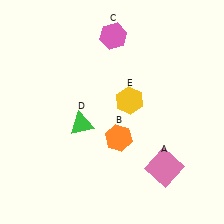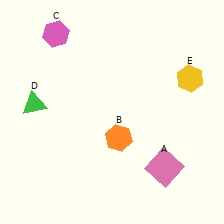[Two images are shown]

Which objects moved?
The objects that moved are: the pink hexagon (C), the green triangle (D), the yellow hexagon (E).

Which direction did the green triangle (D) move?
The green triangle (D) moved left.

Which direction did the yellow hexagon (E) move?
The yellow hexagon (E) moved right.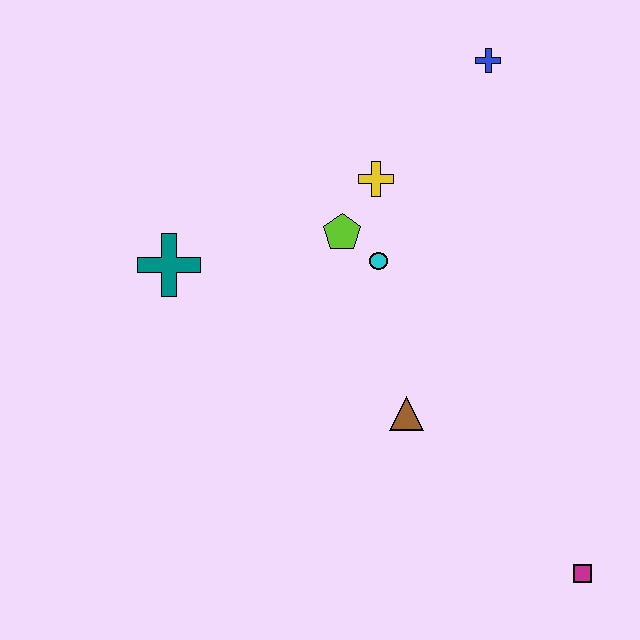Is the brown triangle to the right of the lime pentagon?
Yes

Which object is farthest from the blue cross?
The magenta square is farthest from the blue cross.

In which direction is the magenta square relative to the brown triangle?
The magenta square is to the right of the brown triangle.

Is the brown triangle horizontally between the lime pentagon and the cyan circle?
No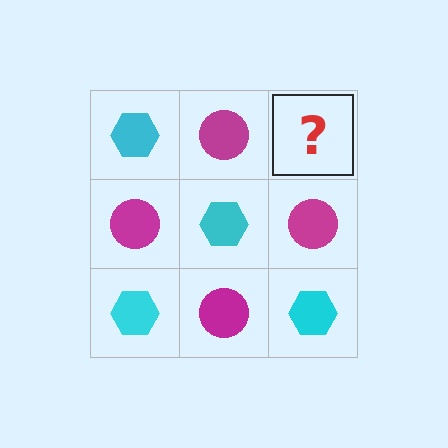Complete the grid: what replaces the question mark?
The question mark should be replaced with a cyan hexagon.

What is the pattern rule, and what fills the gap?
The rule is that it alternates cyan hexagon and magenta circle in a checkerboard pattern. The gap should be filled with a cyan hexagon.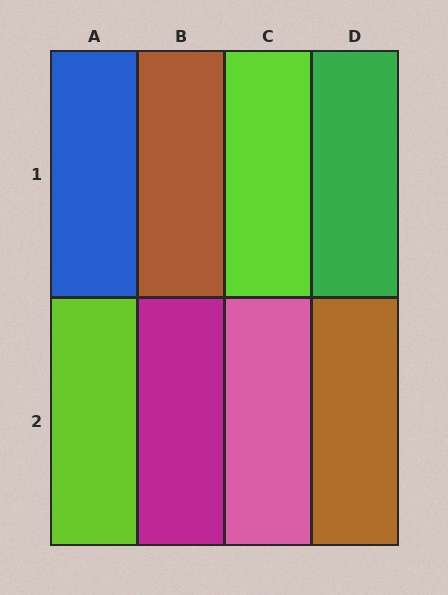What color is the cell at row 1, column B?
Brown.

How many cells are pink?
1 cell is pink.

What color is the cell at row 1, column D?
Green.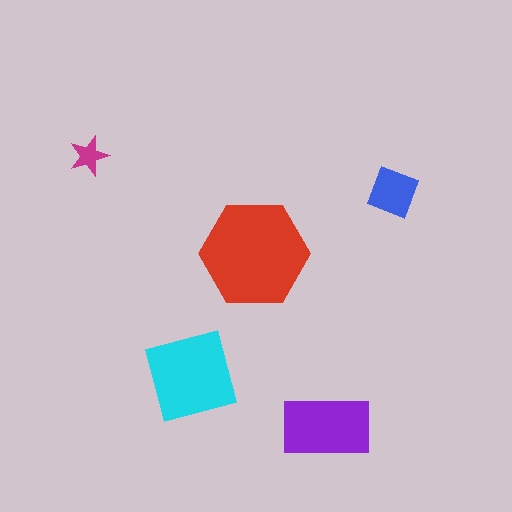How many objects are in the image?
There are 5 objects in the image.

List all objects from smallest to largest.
The magenta star, the blue diamond, the purple rectangle, the cyan square, the red hexagon.